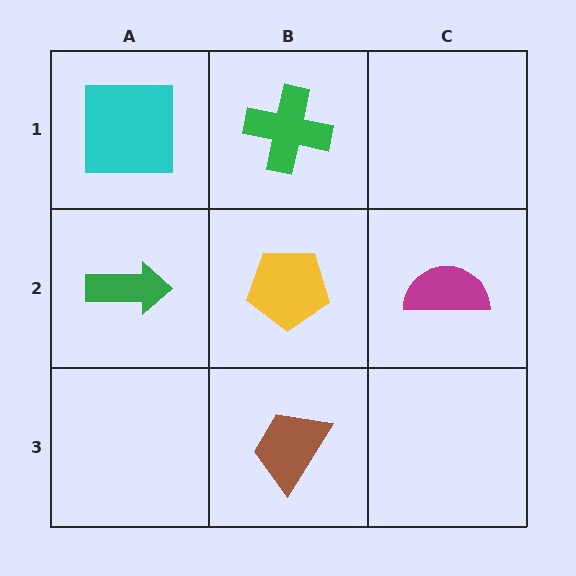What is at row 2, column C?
A magenta semicircle.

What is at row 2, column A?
A green arrow.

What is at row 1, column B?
A green cross.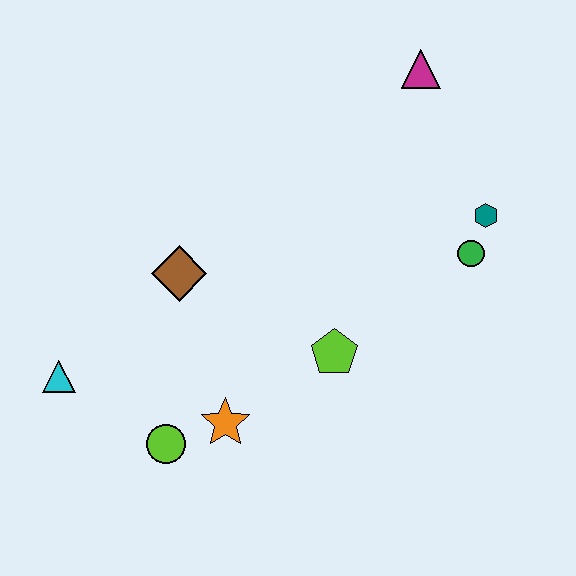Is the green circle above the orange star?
Yes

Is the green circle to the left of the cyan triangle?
No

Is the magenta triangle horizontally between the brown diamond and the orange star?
No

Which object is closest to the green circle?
The teal hexagon is closest to the green circle.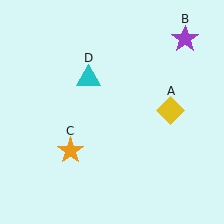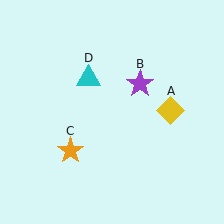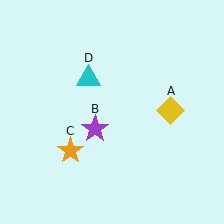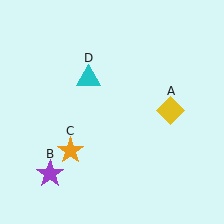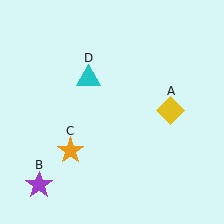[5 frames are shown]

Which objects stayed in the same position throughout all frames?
Yellow diamond (object A) and orange star (object C) and cyan triangle (object D) remained stationary.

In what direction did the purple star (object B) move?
The purple star (object B) moved down and to the left.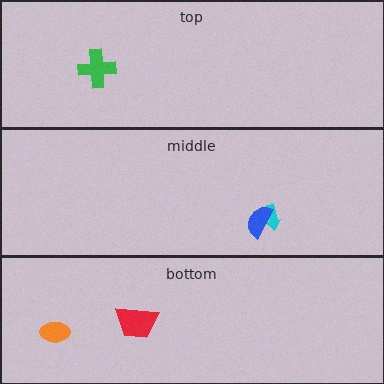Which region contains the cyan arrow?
The middle region.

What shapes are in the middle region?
The cyan arrow, the blue semicircle.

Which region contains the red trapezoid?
The bottom region.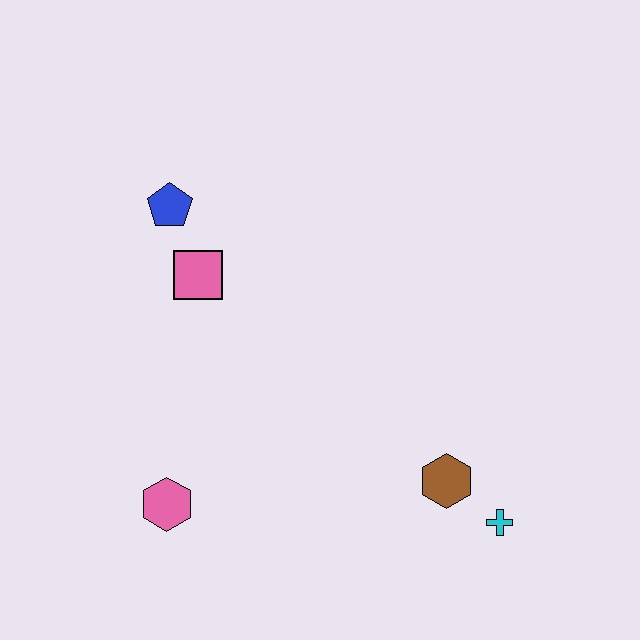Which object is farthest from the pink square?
The cyan cross is farthest from the pink square.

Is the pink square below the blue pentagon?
Yes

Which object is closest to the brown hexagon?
The cyan cross is closest to the brown hexagon.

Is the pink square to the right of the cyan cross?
No